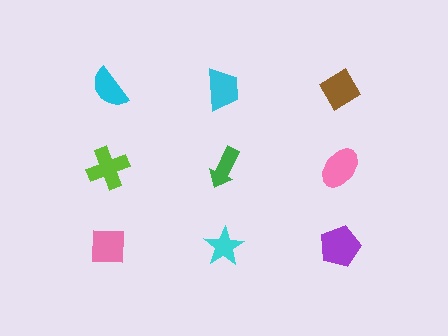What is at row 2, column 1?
A lime cross.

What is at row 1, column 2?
A cyan trapezoid.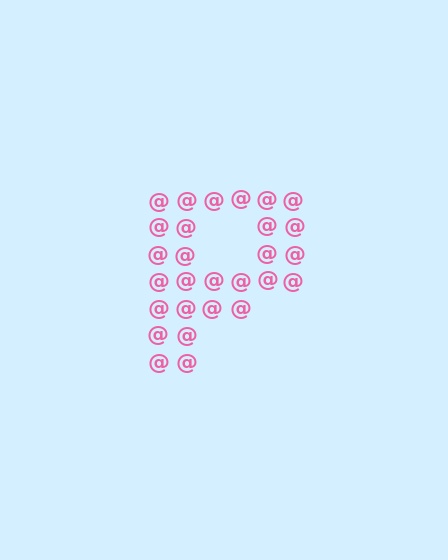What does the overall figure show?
The overall figure shows the letter P.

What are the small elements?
The small elements are at signs.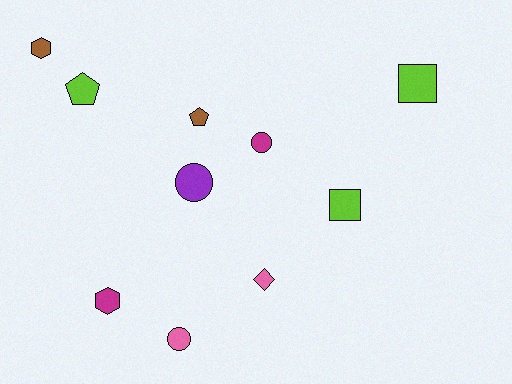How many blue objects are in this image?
There are no blue objects.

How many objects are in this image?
There are 10 objects.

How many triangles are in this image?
There are no triangles.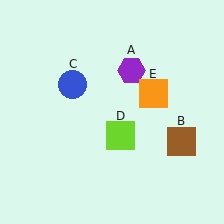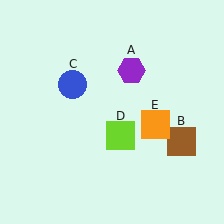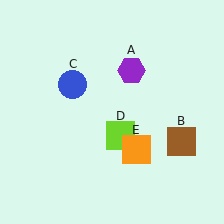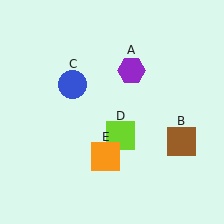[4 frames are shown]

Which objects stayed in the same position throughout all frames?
Purple hexagon (object A) and brown square (object B) and blue circle (object C) and lime square (object D) remained stationary.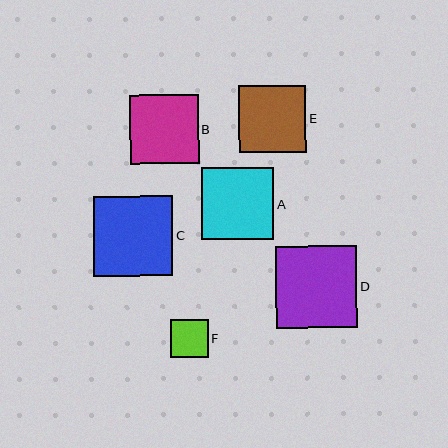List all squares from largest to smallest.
From largest to smallest: D, C, A, B, E, F.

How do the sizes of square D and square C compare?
Square D and square C are approximately the same size.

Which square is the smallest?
Square F is the smallest with a size of approximately 38 pixels.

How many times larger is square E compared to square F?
Square E is approximately 1.8 times the size of square F.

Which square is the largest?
Square D is the largest with a size of approximately 82 pixels.